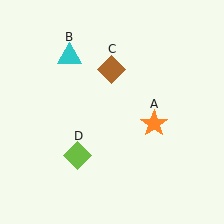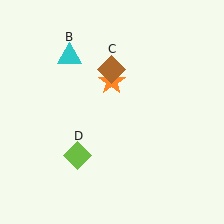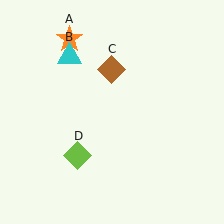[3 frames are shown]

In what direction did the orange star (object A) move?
The orange star (object A) moved up and to the left.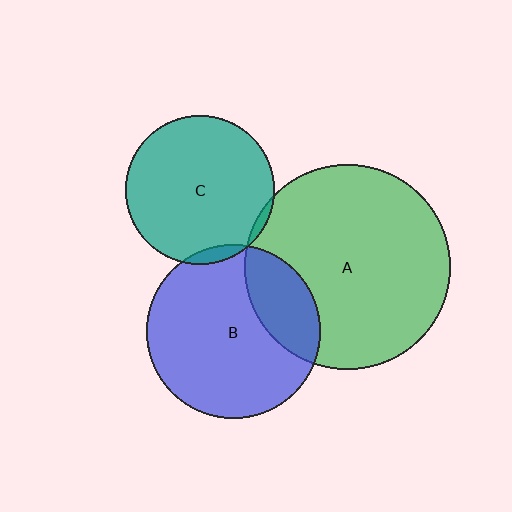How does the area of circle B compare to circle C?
Approximately 1.4 times.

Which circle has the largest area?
Circle A (green).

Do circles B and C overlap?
Yes.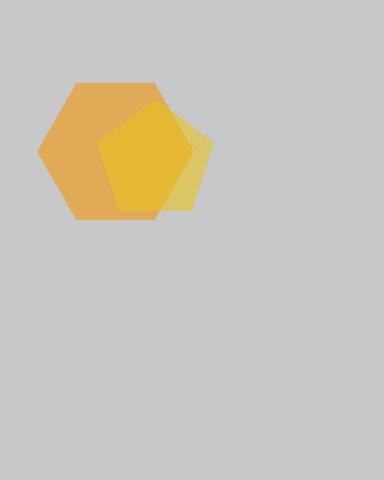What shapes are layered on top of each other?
The layered shapes are: an orange hexagon, a yellow pentagon.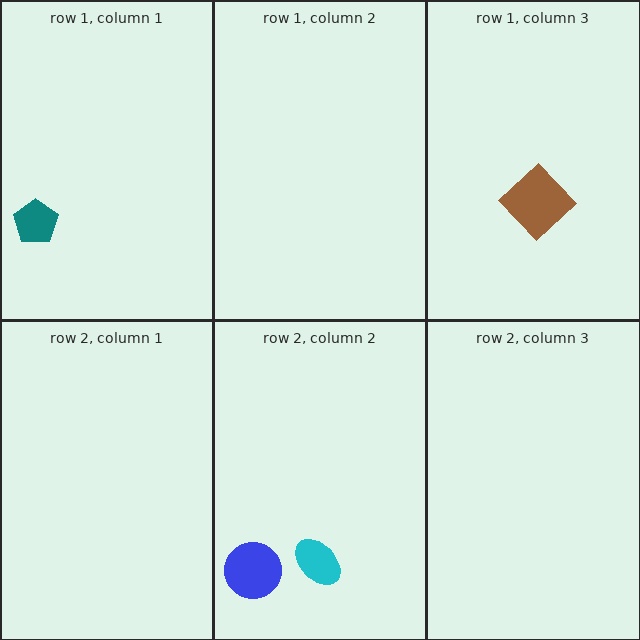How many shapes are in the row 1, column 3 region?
1.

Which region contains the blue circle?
The row 2, column 2 region.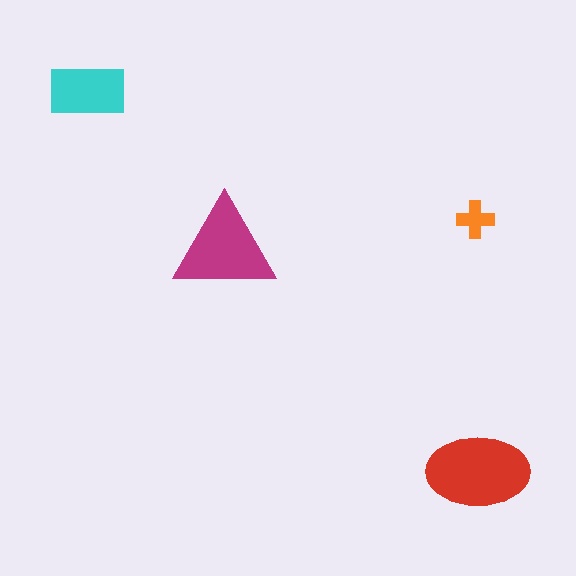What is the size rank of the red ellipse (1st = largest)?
1st.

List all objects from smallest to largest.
The orange cross, the cyan rectangle, the magenta triangle, the red ellipse.